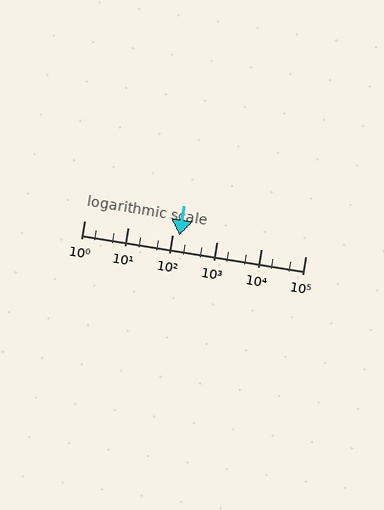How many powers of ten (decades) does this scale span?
The scale spans 5 decades, from 1 to 100000.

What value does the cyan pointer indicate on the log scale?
The pointer indicates approximately 140.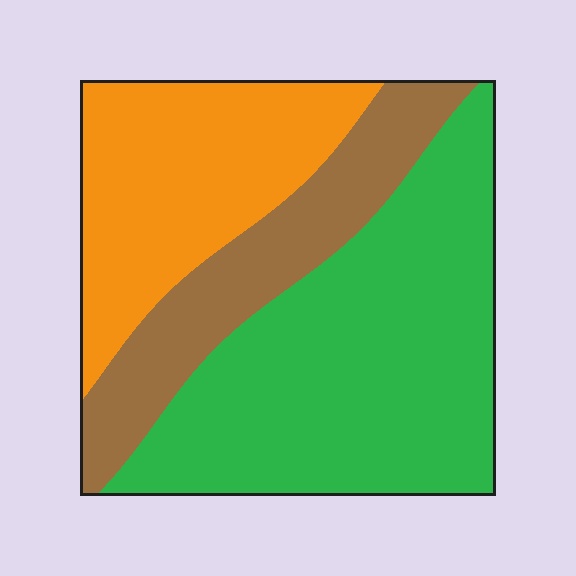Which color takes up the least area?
Brown, at roughly 20%.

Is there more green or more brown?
Green.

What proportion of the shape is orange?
Orange takes up about one quarter (1/4) of the shape.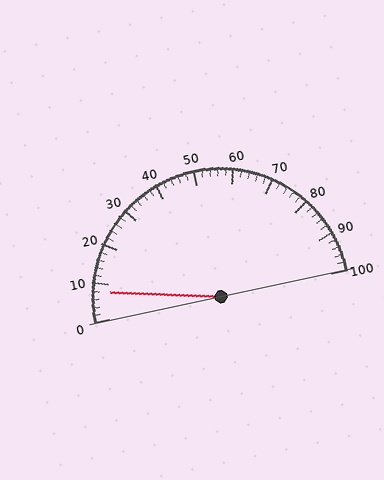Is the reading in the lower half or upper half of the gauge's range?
The reading is in the lower half of the range (0 to 100).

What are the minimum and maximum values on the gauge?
The gauge ranges from 0 to 100.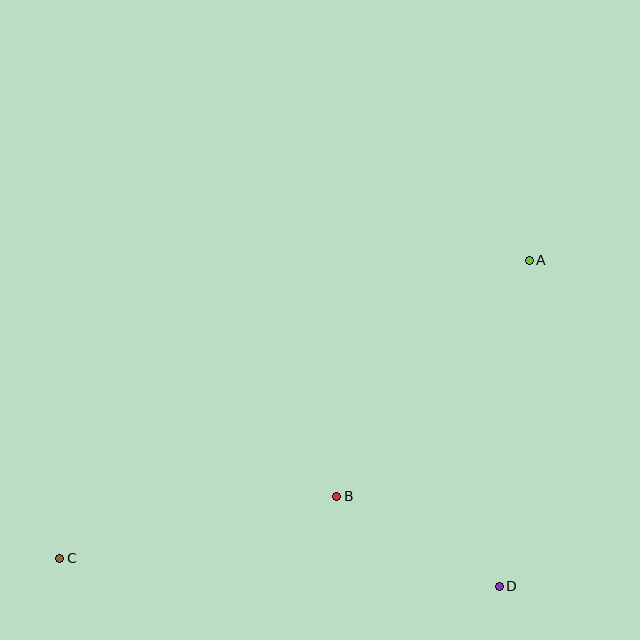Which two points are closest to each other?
Points B and D are closest to each other.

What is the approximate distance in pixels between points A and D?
The distance between A and D is approximately 328 pixels.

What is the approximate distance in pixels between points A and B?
The distance between A and B is approximately 305 pixels.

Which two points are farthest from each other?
Points A and C are farthest from each other.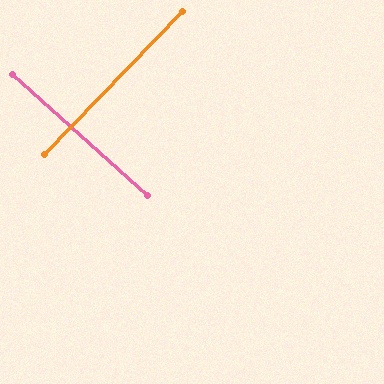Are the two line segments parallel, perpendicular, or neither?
Perpendicular — they meet at approximately 88°.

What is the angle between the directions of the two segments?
Approximately 88 degrees.